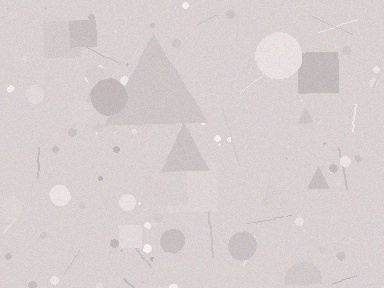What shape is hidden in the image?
A triangle is hidden in the image.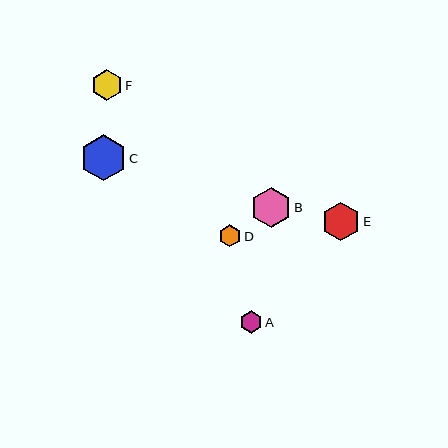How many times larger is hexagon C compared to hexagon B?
Hexagon C is approximately 1.1 times the size of hexagon B.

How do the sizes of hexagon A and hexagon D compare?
Hexagon A and hexagon D are approximately the same size.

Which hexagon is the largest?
Hexagon C is the largest with a size of approximately 46 pixels.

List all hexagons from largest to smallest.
From largest to smallest: C, B, E, F, A, D.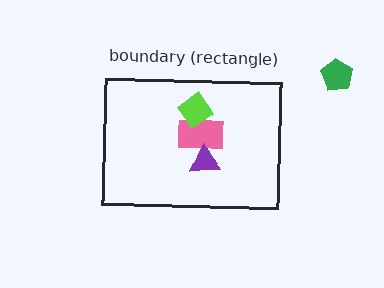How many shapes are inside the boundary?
3 inside, 1 outside.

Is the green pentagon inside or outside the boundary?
Outside.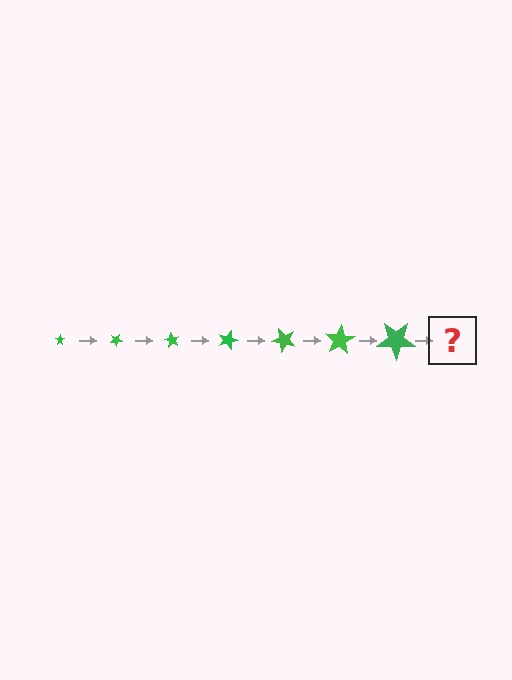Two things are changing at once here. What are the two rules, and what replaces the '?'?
The two rules are that the star grows larger each step and it rotates 30 degrees each step. The '?' should be a star, larger than the previous one and rotated 210 degrees from the start.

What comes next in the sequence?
The next element should be a star, larger than the previous one and rotated 210 degrees from the start.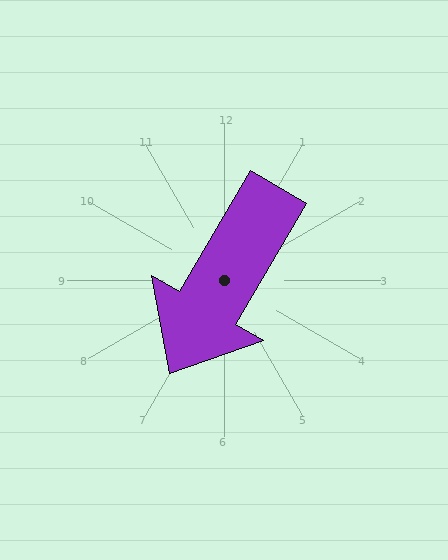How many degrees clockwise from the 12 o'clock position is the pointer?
Approximately 210 degrees.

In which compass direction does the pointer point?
Southwest.